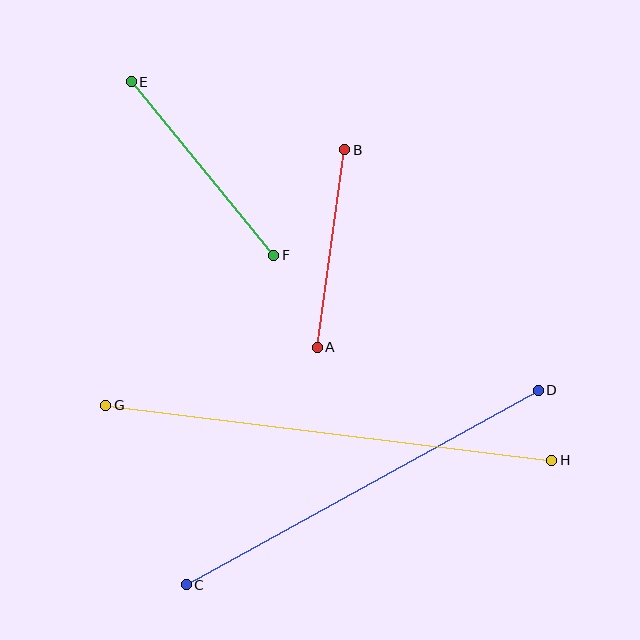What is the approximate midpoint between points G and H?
The midpoint is at approximately (329, 433) pixels.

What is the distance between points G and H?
The distance is approximately 450 pixels.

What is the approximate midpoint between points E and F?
The midpoint is at approximately (202, 168) pixels.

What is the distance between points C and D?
The distance is approximately 402 pixels.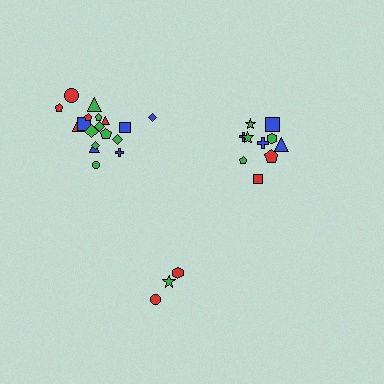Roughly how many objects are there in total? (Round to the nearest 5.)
Roughly 30 objects in total.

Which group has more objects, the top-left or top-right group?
The top-left group.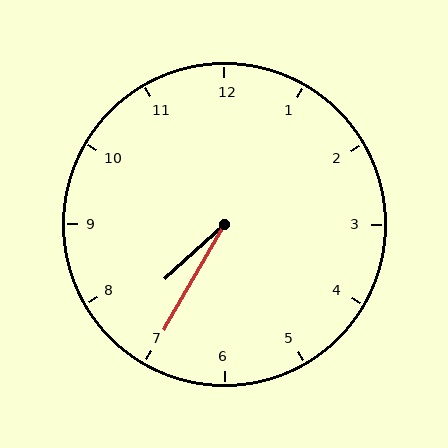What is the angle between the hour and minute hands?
Approximately 18 degrees.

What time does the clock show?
7:35.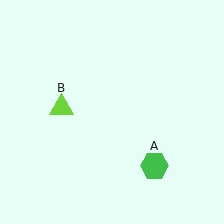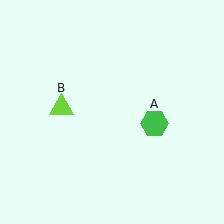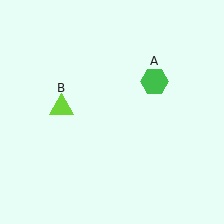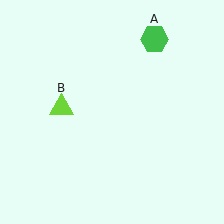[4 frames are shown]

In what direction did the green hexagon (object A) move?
The green hexagon (object A) moved up.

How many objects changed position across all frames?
1 object changed position: green hexagon (object A).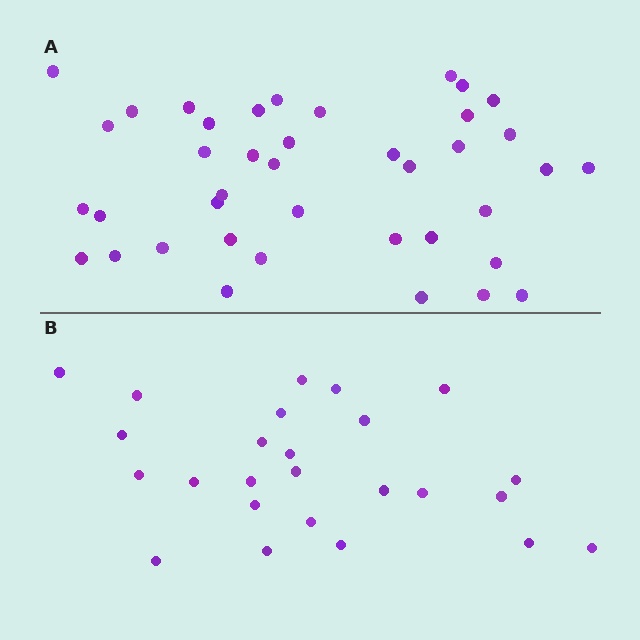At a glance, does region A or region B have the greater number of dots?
Region A (the top region) has more dots.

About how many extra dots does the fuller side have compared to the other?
Region A has approximately 15 more dots than region B.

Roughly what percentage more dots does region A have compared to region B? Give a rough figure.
About 60% more.